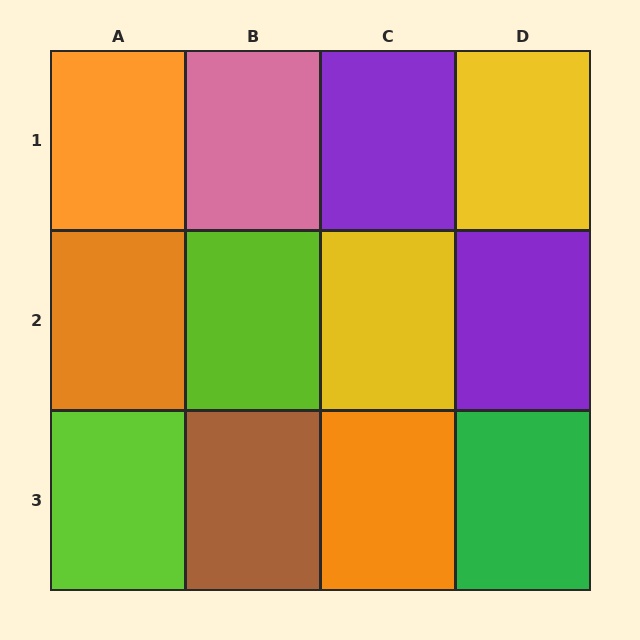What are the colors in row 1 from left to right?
Orange, pink, purple, yellow.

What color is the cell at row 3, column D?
Green.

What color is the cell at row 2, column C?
Yellow.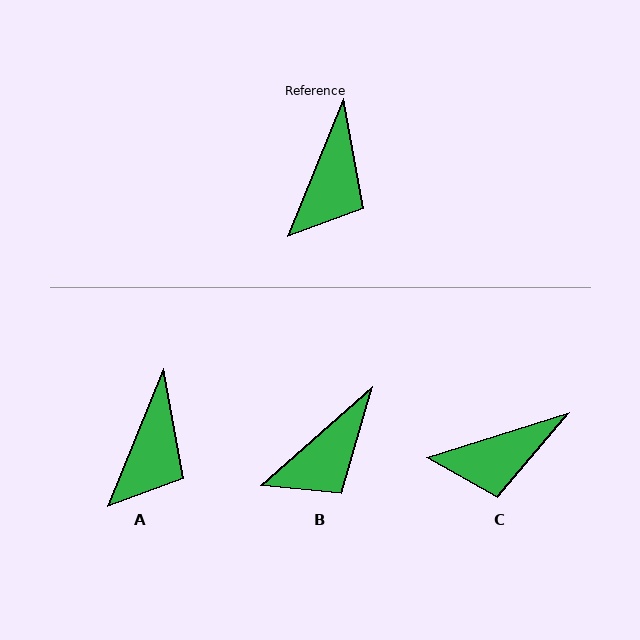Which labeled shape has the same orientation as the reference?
A.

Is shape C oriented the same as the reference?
No, it is off by about 50 degrees.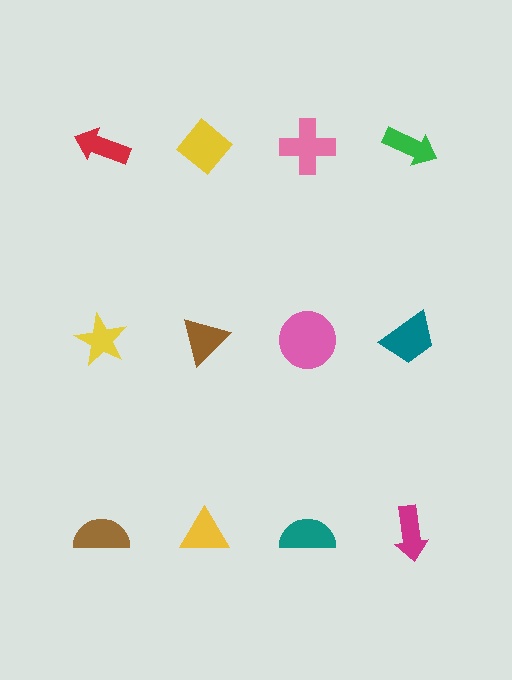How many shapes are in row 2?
4 shapes.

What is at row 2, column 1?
A yellow star.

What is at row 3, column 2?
A yellow triangle.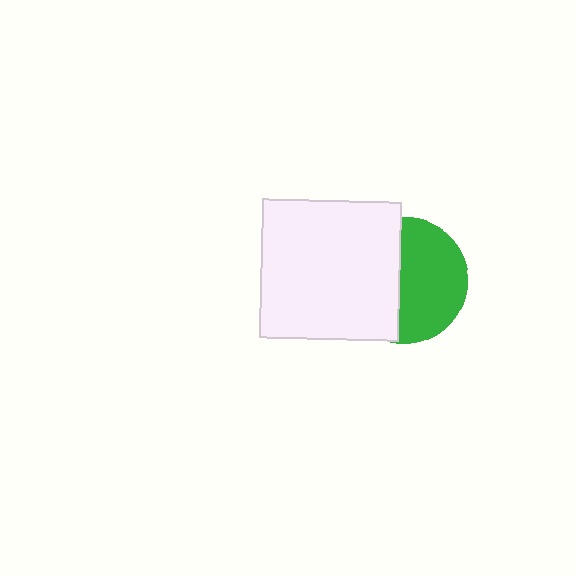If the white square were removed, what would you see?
You would see the complete green circle.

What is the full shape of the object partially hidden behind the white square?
The partially hidden object is a green circle.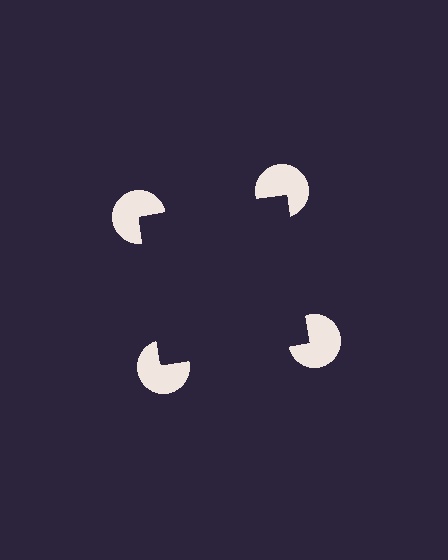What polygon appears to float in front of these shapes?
An illusory square — its edges are inferred from the aligned wedge cuts in the pac-man discs, not physically drawn.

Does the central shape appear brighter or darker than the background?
It typically appears slightly darker than the background, even though no actual brightness change is drawn.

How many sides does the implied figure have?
4 sides.